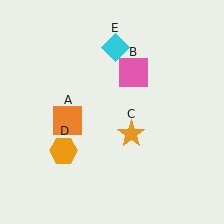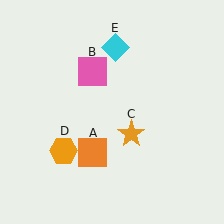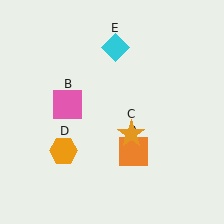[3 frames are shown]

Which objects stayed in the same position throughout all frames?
Orange star (object C) and orange hexagon (object D) and cyan diamond (object E) remained stationary.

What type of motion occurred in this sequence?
The orange square (object A), pink square (object B) rotated counterclockwise around the center of the scene.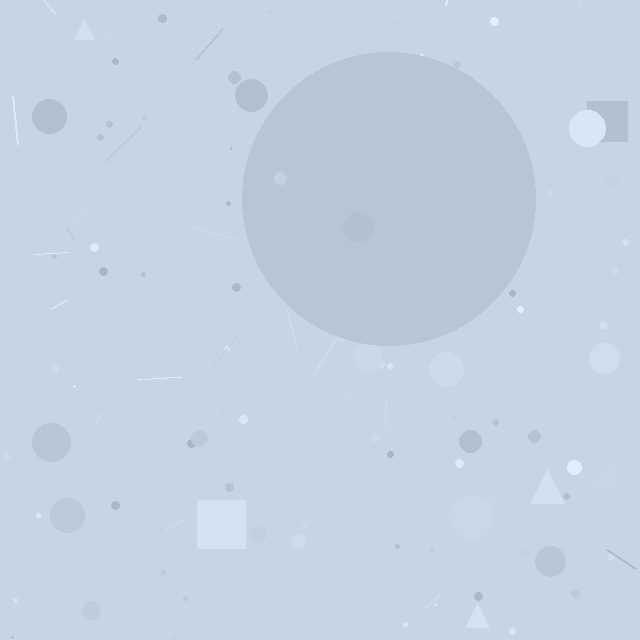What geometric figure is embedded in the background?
A circle is embedded in the background.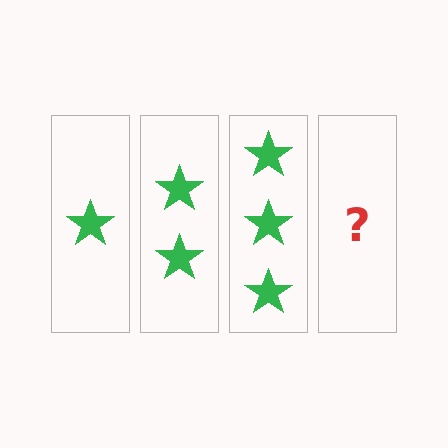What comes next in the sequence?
The next element should be 4 stars.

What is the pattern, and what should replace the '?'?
The pattern is that each step adds one more star. The '?' should be 4 stars.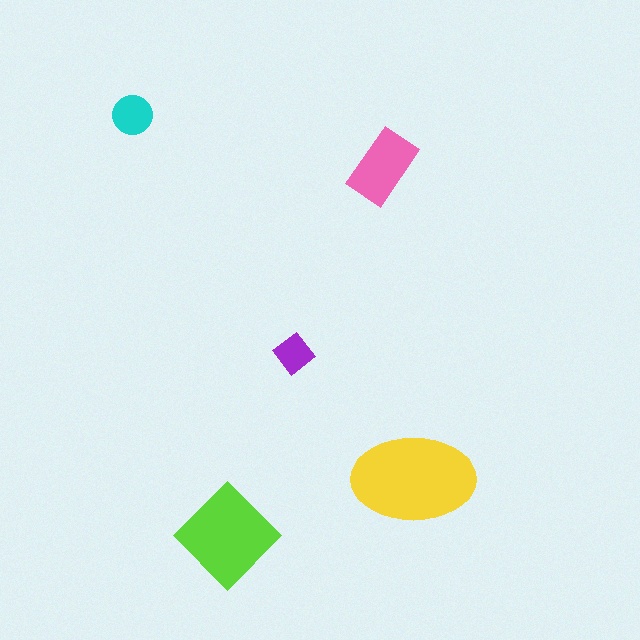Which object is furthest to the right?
The yellow ellipse is rightmost.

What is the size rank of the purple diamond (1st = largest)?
5th.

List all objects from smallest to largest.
The purple diamond, the cyan circle, the pink rectangle, the lime diamond, the yellow ellipse.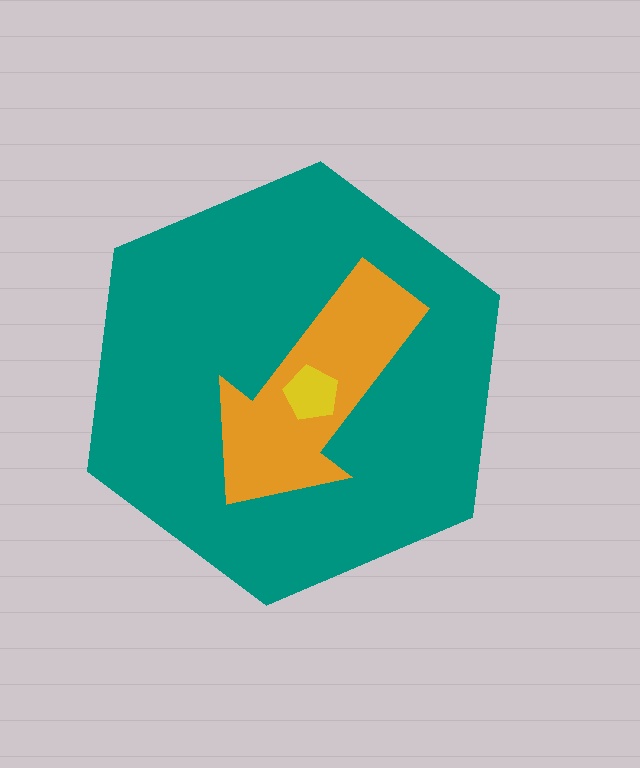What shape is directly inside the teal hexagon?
The orange arrow.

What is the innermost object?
The yellow pentagon.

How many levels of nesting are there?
3.